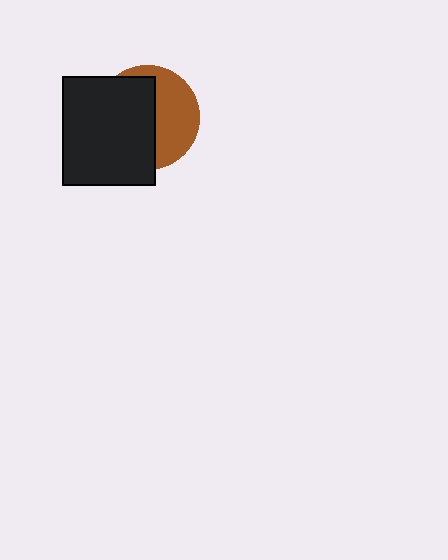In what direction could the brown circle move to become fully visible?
The brown circle could move right. That would shift it out from behind the black rectangle entirely.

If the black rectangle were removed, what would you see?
You would see the complete brown circle.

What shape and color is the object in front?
The object in front is a black rectangle.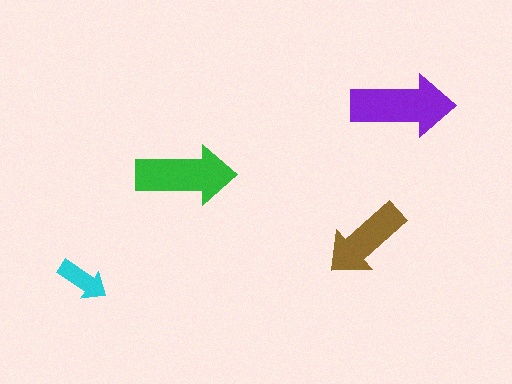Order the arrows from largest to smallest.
the purple one, the green one, the brown one, the cyan one.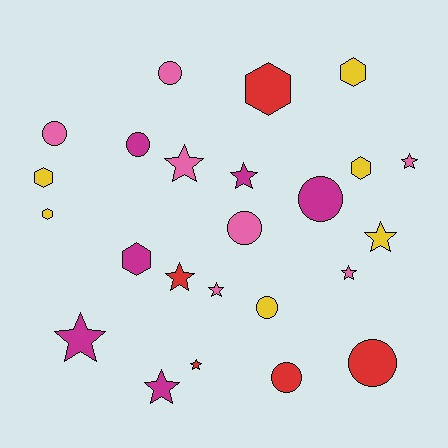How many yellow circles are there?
There is 1 yellow circle.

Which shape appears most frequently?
Star, with 10 objects.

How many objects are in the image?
There are 24 objects.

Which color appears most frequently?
Pink, with 7 objects.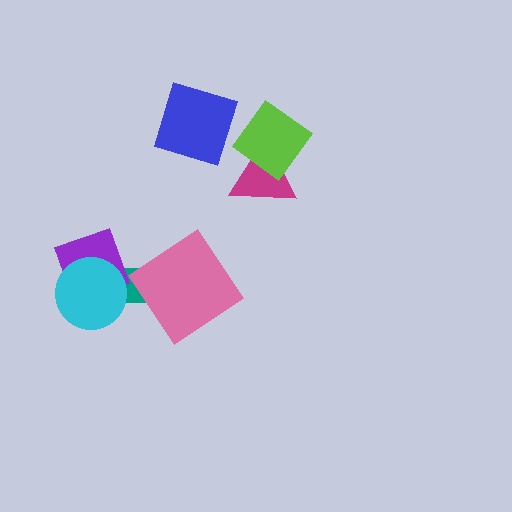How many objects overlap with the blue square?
0 objects overlap with the blue square.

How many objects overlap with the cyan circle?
2 objects overlap with the cyan circle.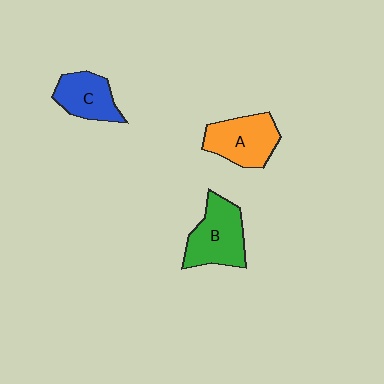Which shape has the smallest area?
Shape C (blue).